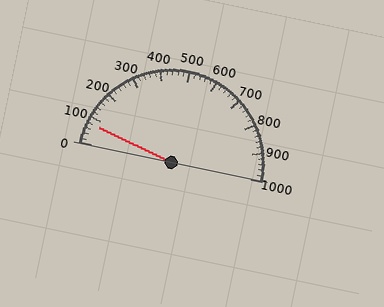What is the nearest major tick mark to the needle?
The nearest major tick mark is 100.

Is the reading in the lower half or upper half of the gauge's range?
The reading is in the lower half of the range (0 to 1000).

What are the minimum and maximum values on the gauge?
The gauge ranges from 0 to 1000.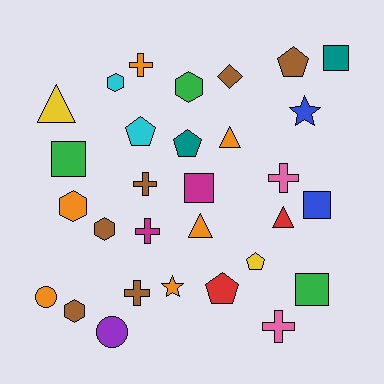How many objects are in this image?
There are 30 objects.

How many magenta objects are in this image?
There are 2 magenta objects.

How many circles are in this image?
There are 2 circles.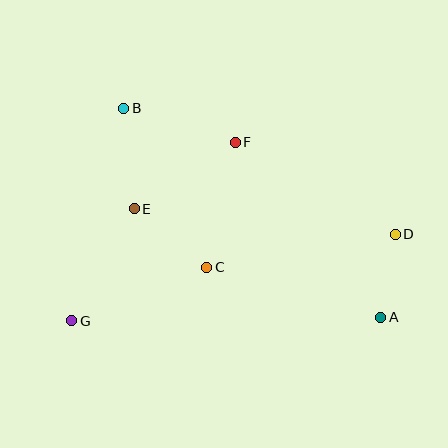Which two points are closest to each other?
Points A and D are closest to each other.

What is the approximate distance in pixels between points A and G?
The distance between A and G is approximately 309 pixels.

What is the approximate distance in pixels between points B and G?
The distance between B and G is approximately 219 pixels.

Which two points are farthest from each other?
Points D and G are farthest from each other.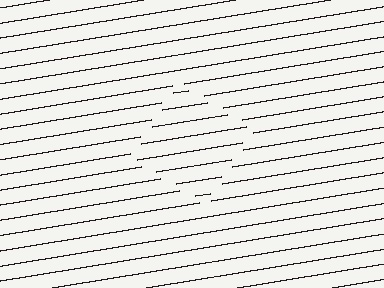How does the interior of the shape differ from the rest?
The interior of the shape contains the same grating, shifted by half a period — the contour is defined by the phase discontinuity where line-ends from the inner and outer gratings abut.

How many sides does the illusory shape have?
4 sides — the line-ends trace a square.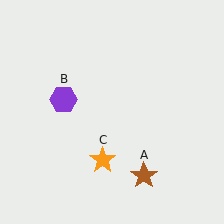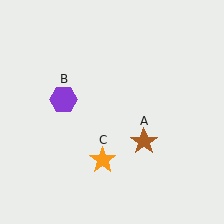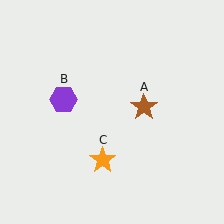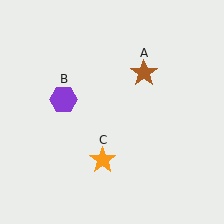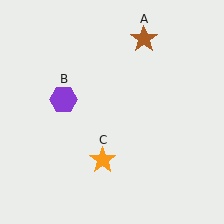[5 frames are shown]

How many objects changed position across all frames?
1 object changed position: brown star (object A).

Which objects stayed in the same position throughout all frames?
Purple hexagon (object B) and orange star (object C) remained stationary.